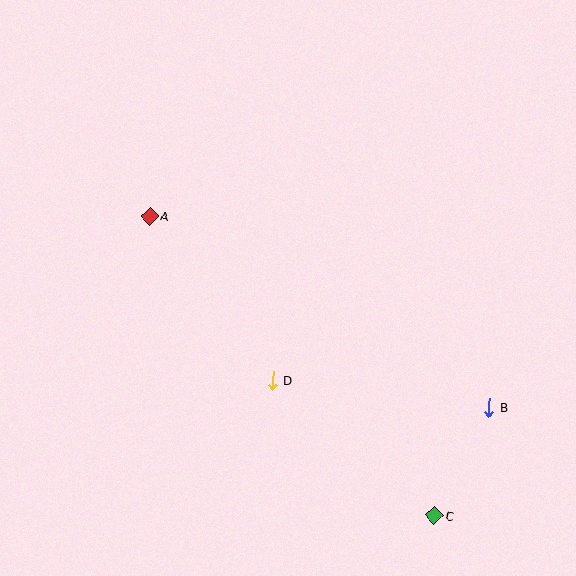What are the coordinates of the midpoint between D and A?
The midpoint between D and A is at (211, 298).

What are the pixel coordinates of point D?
Point D is at (272, 381).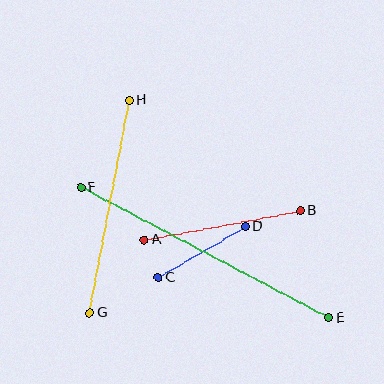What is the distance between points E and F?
The distance is approximately 279 pixels.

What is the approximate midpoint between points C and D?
The midpoint is at approximately (202, 252) pixels.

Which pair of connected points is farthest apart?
Points E and F are farthest apart.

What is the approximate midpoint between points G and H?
The midpoint is at approximately (110, 207) pixels.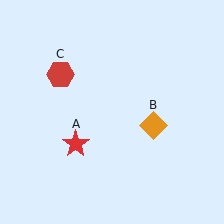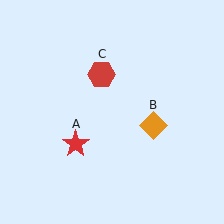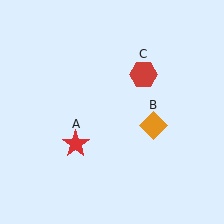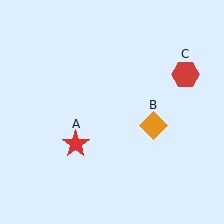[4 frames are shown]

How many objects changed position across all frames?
1 object changed position: red hexagon (object C).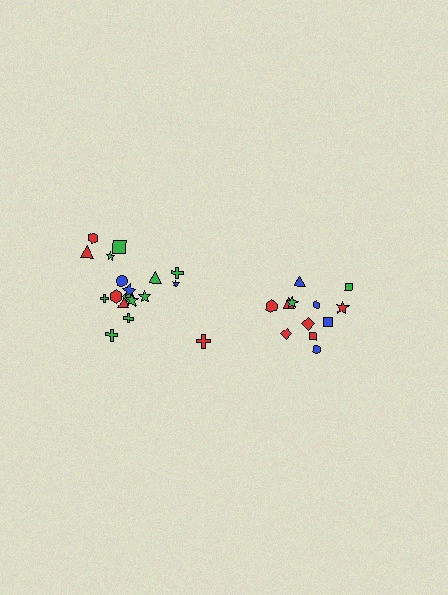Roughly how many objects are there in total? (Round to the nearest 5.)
Roughly 30 objects in total.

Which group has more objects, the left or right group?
The left group.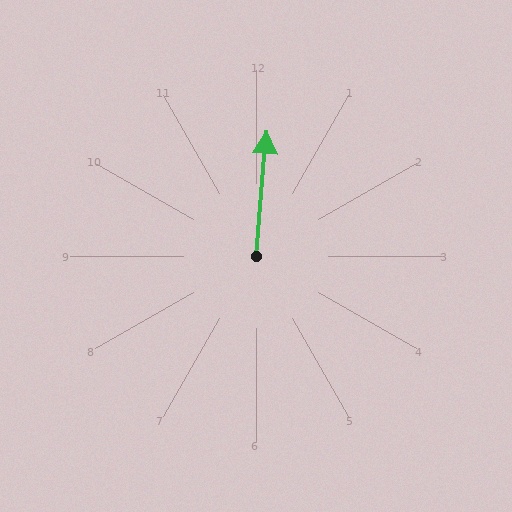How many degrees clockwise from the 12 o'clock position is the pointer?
Approximately 5 degrees.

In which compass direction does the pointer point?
North.